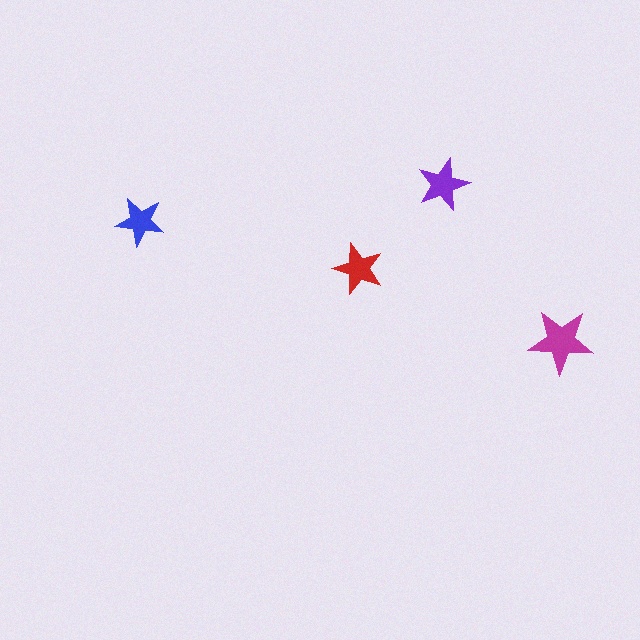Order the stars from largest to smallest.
the magenta one, the purple one, the red one, the blue one.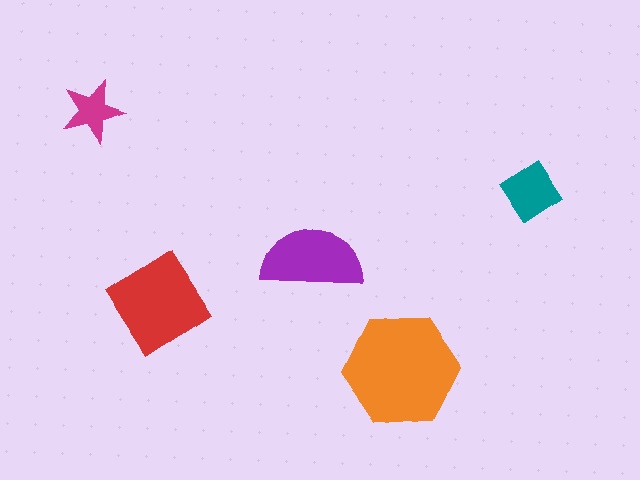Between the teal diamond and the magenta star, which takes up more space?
The teal diamond.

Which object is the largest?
The orange hexagon.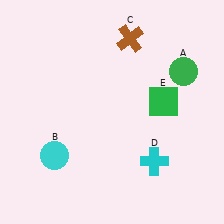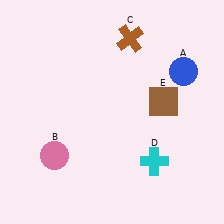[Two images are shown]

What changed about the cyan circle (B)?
In Image 1, B is cyan. In Image 2, it changed to pink.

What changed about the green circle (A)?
In Image 1, A is green. In Image 2, it changed to blue.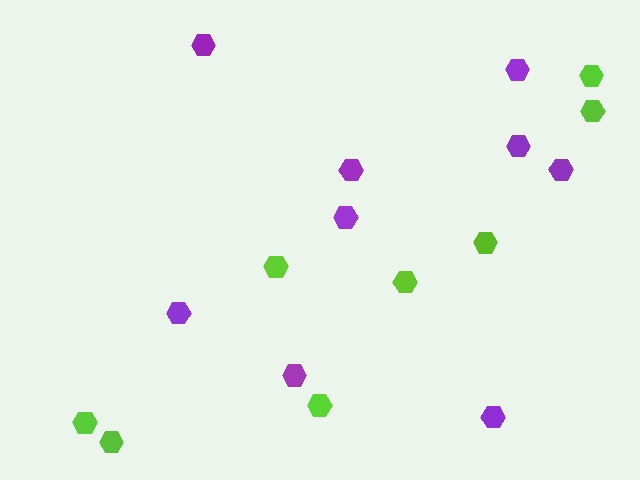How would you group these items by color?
There are 2 groups: one group of lime hexagons (8) and one group of purple hexagons (9).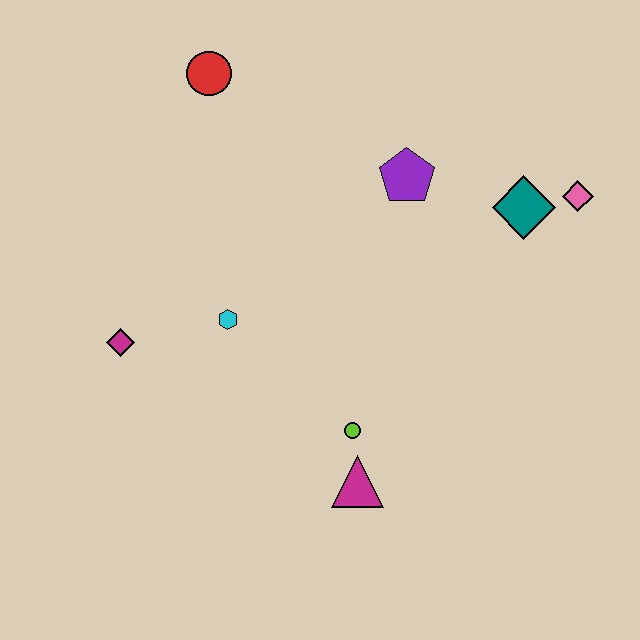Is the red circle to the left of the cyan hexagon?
Yes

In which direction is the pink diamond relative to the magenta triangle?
The pink diamond is above the magenta triangle.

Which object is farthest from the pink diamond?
The magenta diamond is farthest from the pink diamond.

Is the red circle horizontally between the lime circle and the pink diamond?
No